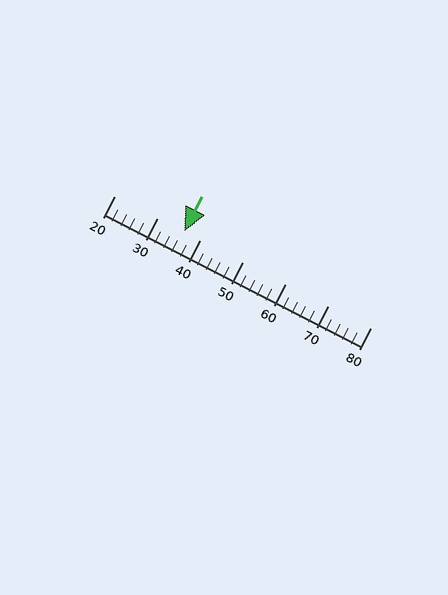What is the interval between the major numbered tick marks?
The major tick marks are spaced 10 units apart.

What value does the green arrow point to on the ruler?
The green arrow points to approximately 36.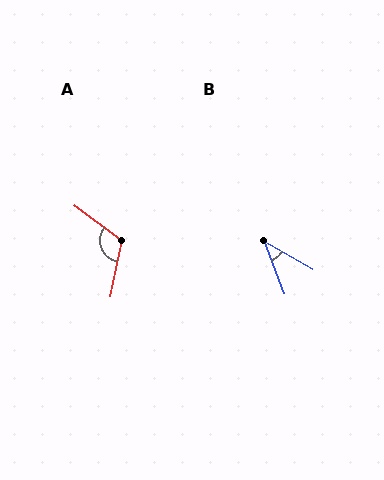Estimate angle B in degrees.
Approximately 39 degrees.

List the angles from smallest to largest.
B (39°), A (114°).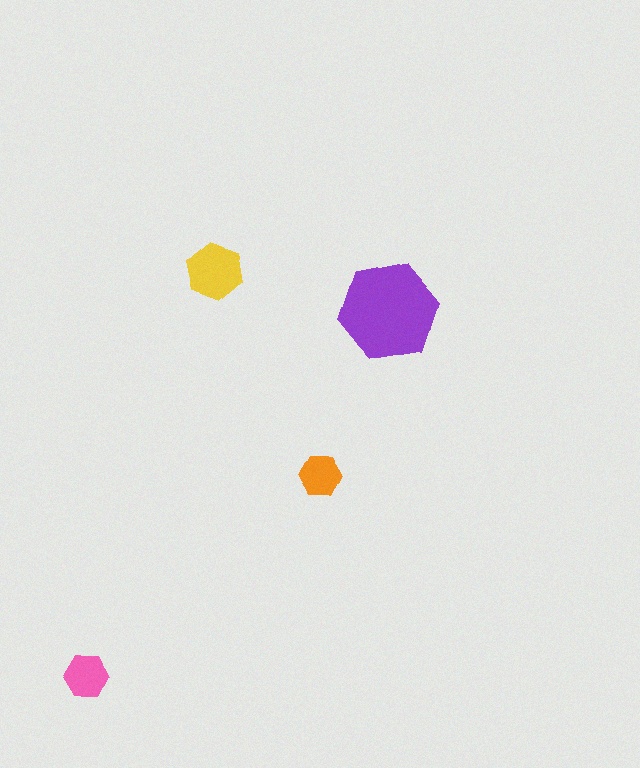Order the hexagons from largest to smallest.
the purple one, the yellow one, the pink one, the orange one.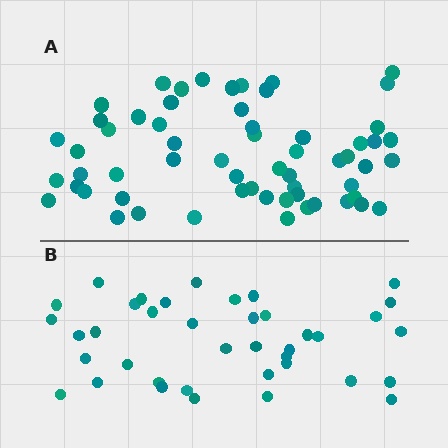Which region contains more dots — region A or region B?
Region A (the top region) has more dots.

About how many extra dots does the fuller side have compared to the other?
Region A has approximately 20 more dots than region B.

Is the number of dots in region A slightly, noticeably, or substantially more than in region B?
Region A has substantially more. The ratio is roughly 1.5 to 1.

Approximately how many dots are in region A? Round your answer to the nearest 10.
About 60 dots.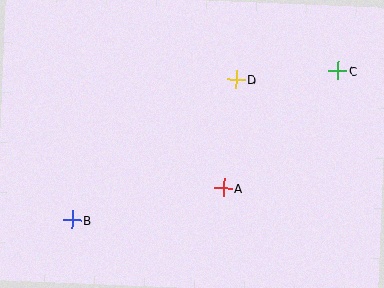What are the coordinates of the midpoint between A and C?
The midpoint between A and C is at (281, 129).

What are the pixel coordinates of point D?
Point D is at (236, 79).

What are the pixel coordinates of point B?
Point B is at (72, 220).